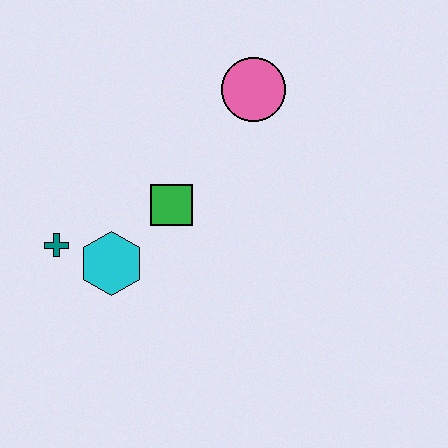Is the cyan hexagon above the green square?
No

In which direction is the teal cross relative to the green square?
The teal cross is to the left of the green square.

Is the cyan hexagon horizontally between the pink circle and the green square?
No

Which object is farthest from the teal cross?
The pink circle is farthest from the teal cross.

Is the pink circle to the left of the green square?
No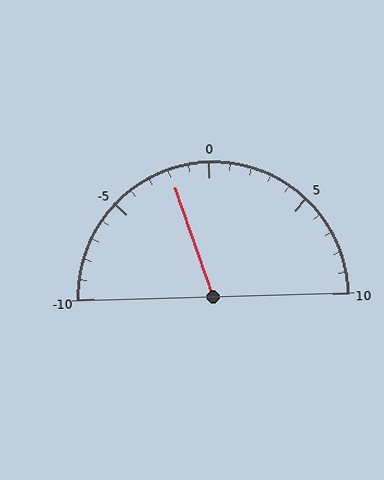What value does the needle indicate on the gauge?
The needle indicates approximately -2.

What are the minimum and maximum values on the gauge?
The gauge ranges from -10 to 10.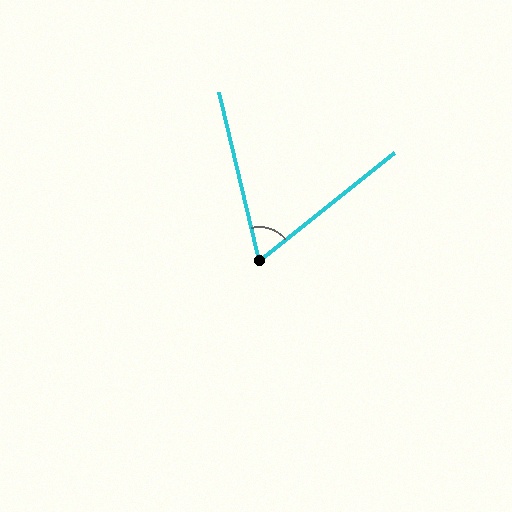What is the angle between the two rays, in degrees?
Approximately 65 degrees.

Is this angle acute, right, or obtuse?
It is acute.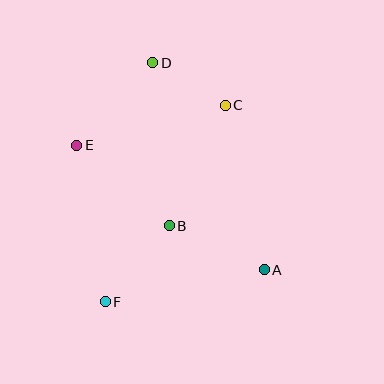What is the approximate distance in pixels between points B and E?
The distance between B and E is approximately 122 pixels.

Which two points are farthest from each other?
Points D and F are farthest from each other.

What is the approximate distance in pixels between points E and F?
The distance between E and F is approximately 159 pixels.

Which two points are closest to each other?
Points C and D are closest to each other.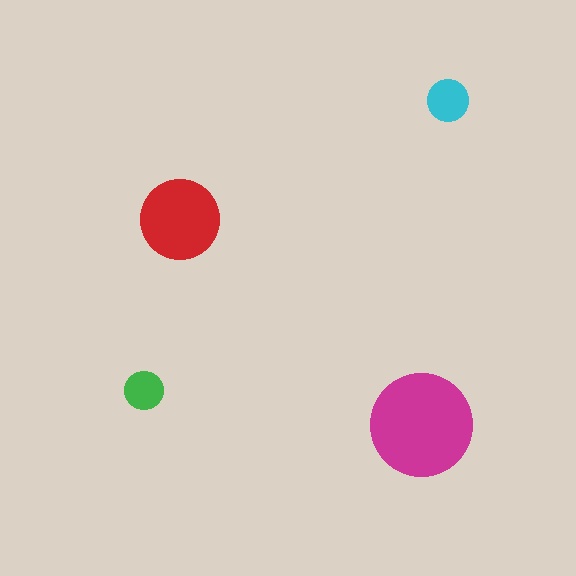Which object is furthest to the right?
The cyan circle is rightmost.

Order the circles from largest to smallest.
the magenta one, the red one, the cyan one, the green one.